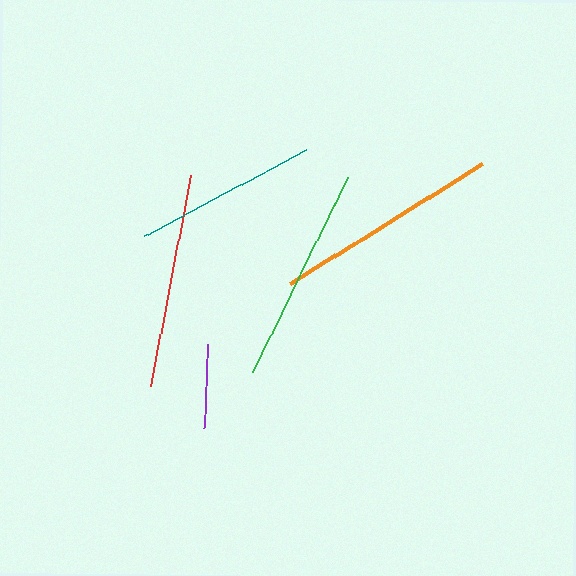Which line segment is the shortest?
The purple line is the shortest at approximately 85 pixels.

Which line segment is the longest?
The orange line is the longest at approximately 227 pixels.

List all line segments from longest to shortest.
From longest to shortest: orange, green, red, teal, purple.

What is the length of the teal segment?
The teal segment is approximately 185 pixels long.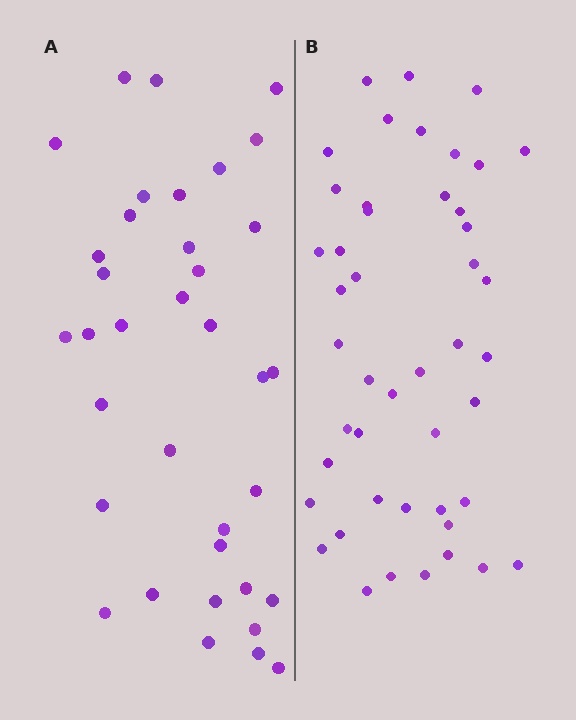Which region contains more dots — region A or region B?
Region B (the right region) has more dots.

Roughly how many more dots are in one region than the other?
Region B has roughly 10 or so more dots than region A.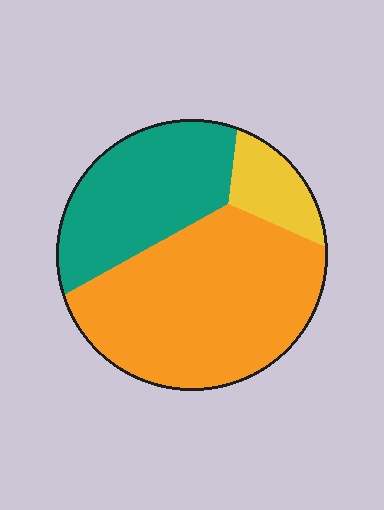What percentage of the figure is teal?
Teal takes up about one third (1/3) of the figure.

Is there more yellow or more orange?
Orange.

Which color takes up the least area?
Yellow, at roughly 10%.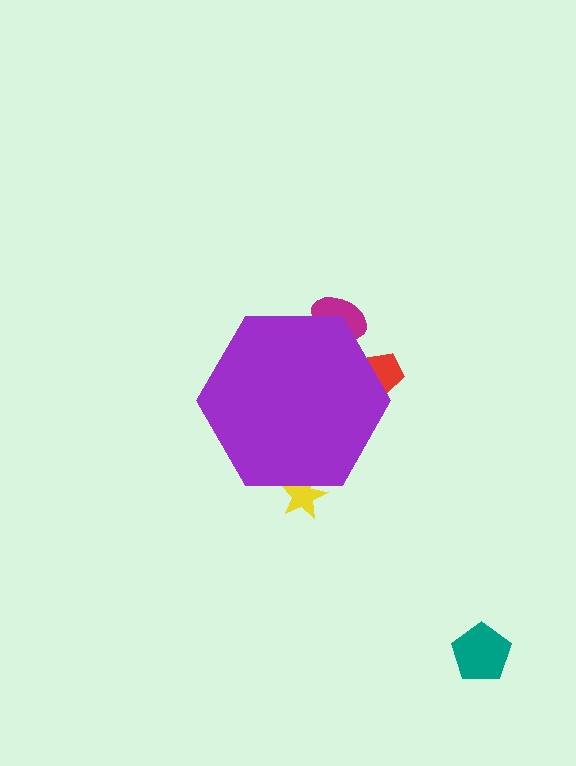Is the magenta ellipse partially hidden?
Yes, the magenta ellipse is partially hidden behind the purple hexagon.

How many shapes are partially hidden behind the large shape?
3 shapes are partially hidden.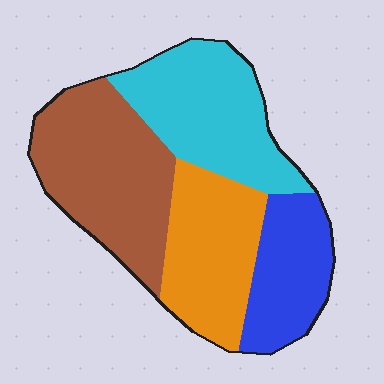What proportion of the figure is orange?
Orange covers around 25% of the figure.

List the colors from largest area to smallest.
From largest to smallest: brown, cyan, orange, blue.